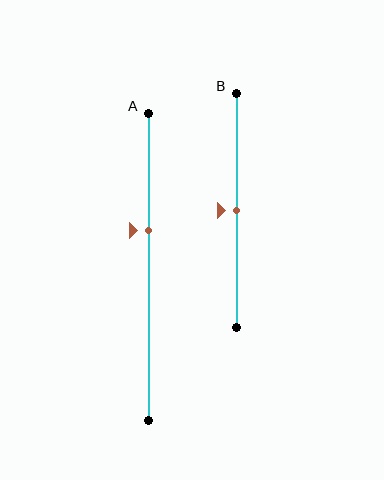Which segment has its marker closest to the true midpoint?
Segment B has its marker closest to the true midpoint.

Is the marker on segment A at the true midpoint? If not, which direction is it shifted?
No, the marker on segment A is shifted upward by about 12% of the segment length.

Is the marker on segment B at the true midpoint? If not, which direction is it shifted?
Yes, the marker on segment B is at the true midpoint.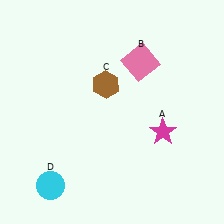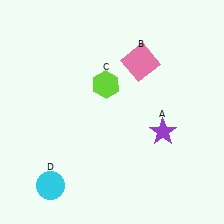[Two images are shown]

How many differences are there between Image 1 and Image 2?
There are 2 differences between the two images.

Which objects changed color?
A changed from magenta to purple. C changed from brown to lime.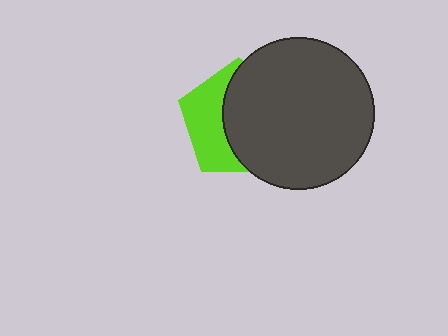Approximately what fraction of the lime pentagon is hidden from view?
Roughly 60% of the lime pentagon is hidden behind the dark gray circle.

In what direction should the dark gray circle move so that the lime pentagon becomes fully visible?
The dark gray circle should move right. That is the shortest direction to clear the overlap and leave the lime pentagon fully visible.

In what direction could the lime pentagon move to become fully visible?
The lime pentagon could move left. That would shift it out from behind the dark gray circle entirely.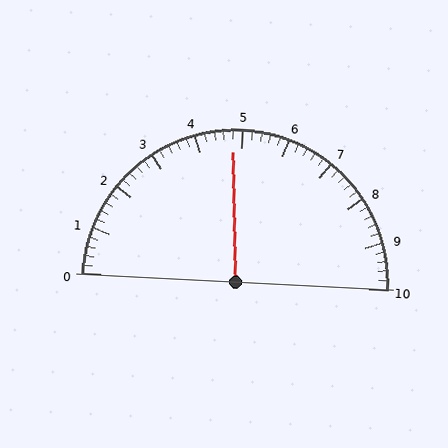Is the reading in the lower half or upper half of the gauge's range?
The reading is in the lower half of the range (0 to 10).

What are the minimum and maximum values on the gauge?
The gauge ranges from 0 to 10.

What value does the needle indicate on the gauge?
The needle indicates approximately 4.8.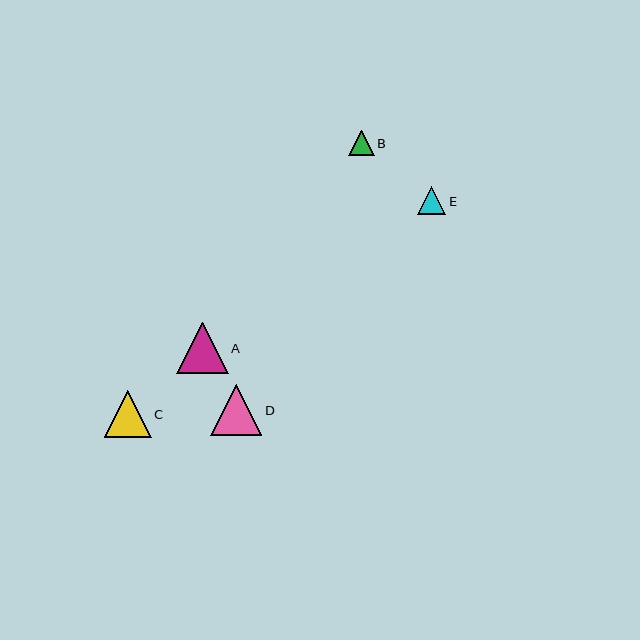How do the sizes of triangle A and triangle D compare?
Triangle A and triangle D are approximately the same size.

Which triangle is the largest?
Triangle A is the largest with a size of approximately 51 pixels.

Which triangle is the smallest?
Triangle B is the smallest with a size of approximately 25 pixels.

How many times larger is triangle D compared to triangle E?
Triangle D is approximately 1.8 times the size of triangle E.